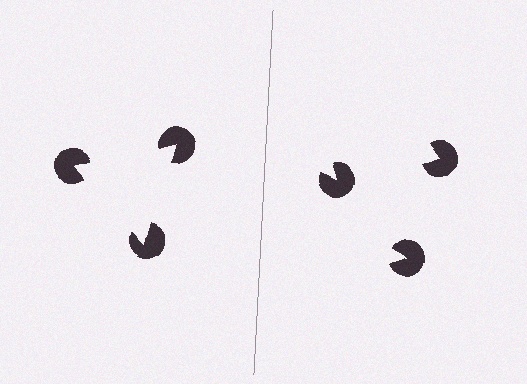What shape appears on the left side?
An illusory triangle.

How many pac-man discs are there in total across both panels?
6 — 3 on each side.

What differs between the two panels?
The pac-man discs are positioned identically on both sides; only the wedge orientations differ. On the left they align to a triangle; on the right they are misaligned.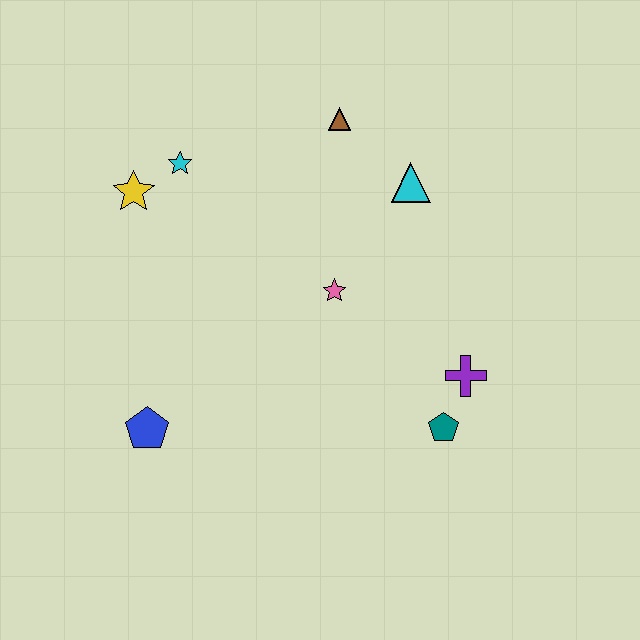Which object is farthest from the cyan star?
The teal pentagon is farthest from the cyan star.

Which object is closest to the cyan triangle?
The brown triangle is closest to the cyan triangle.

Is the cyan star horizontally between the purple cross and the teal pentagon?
No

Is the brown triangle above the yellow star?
Yes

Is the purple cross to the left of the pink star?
No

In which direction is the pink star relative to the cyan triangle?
The pink star is below the cyan triangle.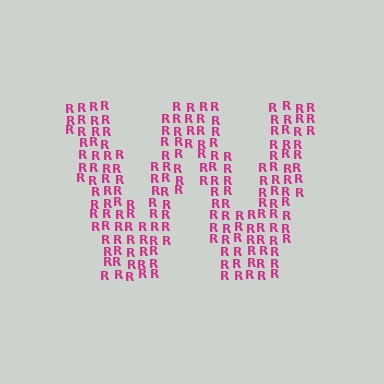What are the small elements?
The small elements are letter R's.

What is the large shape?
The large shape is the letter W.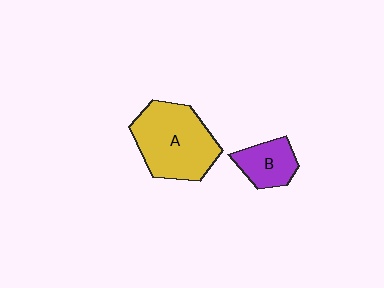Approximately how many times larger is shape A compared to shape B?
Approximately 2.2 times.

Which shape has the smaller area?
Shape B (purple).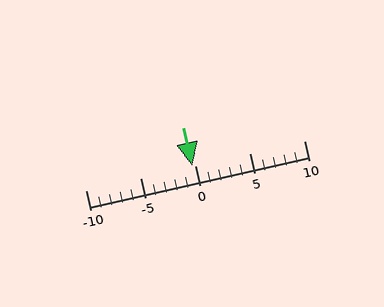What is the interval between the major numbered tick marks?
The major tick marks are spaced 5 units apart.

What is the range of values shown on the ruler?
The ruler shows values from -10 to 10.